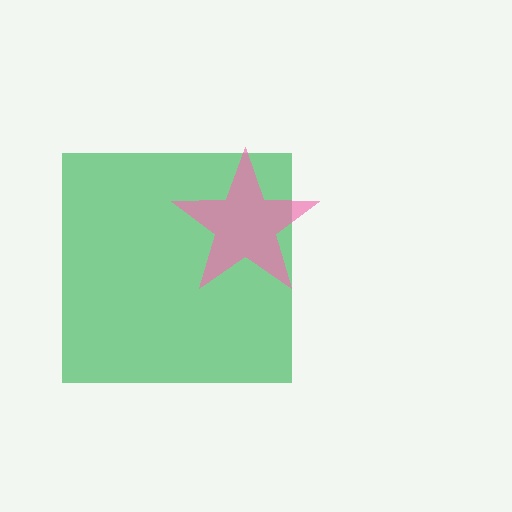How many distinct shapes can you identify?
There are 2 distinct shapes: a green square, a pink star.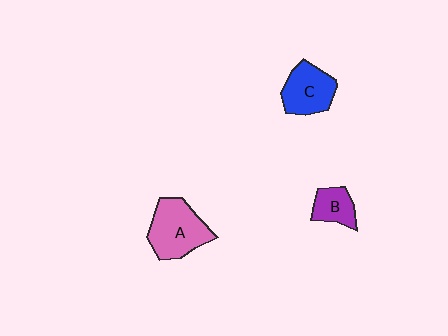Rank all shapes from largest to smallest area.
From largest to smallest: A (pink), C (blue), B (purple).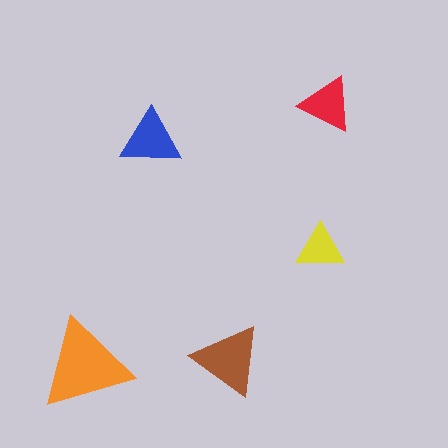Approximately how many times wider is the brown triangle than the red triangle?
About 1.5 times wider.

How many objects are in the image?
There are 5 objects in the image.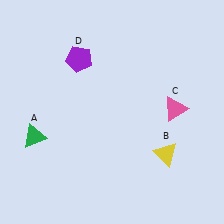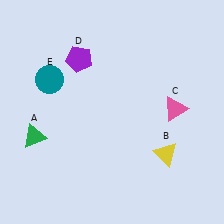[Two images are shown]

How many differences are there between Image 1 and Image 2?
There is 1 difference between the two images.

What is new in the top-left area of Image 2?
A teal circle (E) was added in the top-left area of Image 2.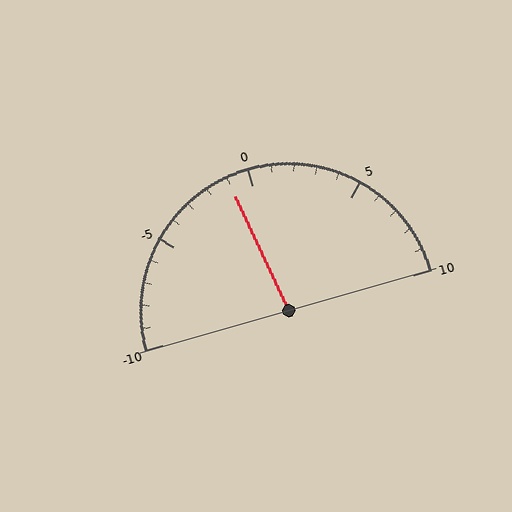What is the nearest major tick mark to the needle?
The nearest major tick mark is 0.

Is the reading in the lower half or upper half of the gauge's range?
The reading is in the lower half of the range (-10 to 10).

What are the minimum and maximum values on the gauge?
The gauge ranges from -10 to 10.